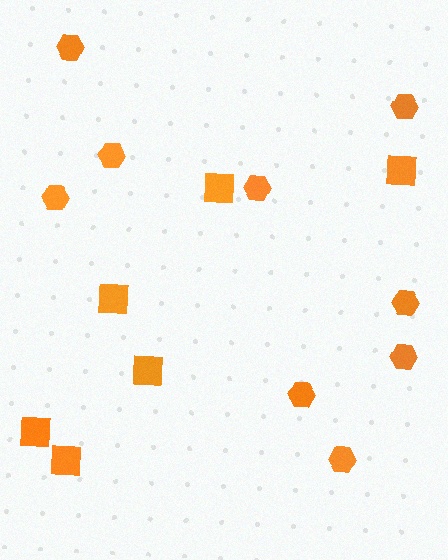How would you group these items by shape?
There are 2 groups: one group of squares (6) and one group of hexagons (9).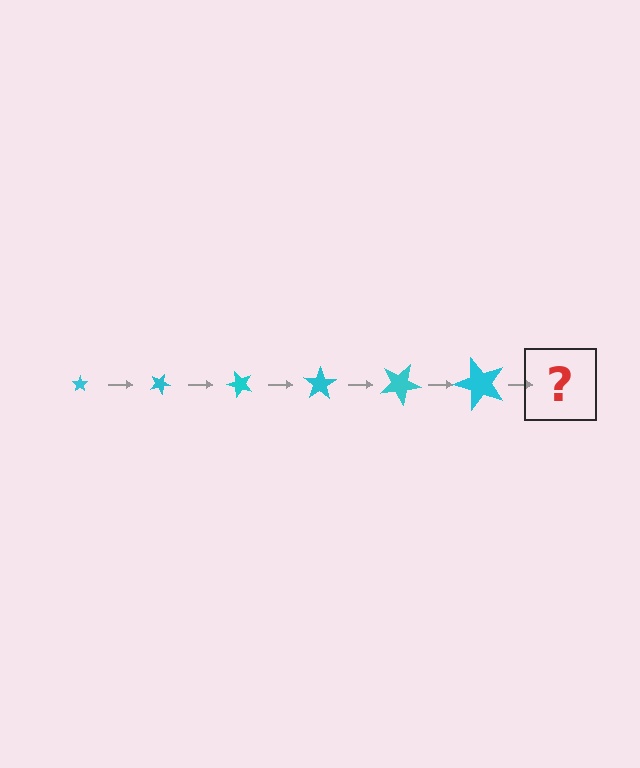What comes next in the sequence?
The next element should be a star, larger than the previous one and rotated 150 degrees from the start.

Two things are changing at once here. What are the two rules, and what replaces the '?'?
The two rules are that the star grows larger each step and it rotates 25 degrees each step. The '?' should be a star, larger than the previous one and rotated 150 degrees from the start.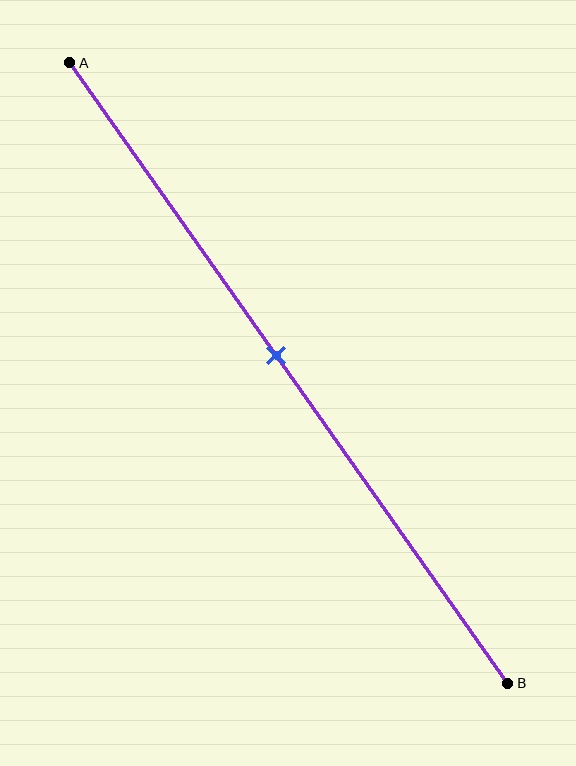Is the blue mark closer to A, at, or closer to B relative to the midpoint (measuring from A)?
The blue mark is approximately at the midpoint of segment AB.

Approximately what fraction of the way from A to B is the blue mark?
The blue mark is approximately 45% of the way from A to B.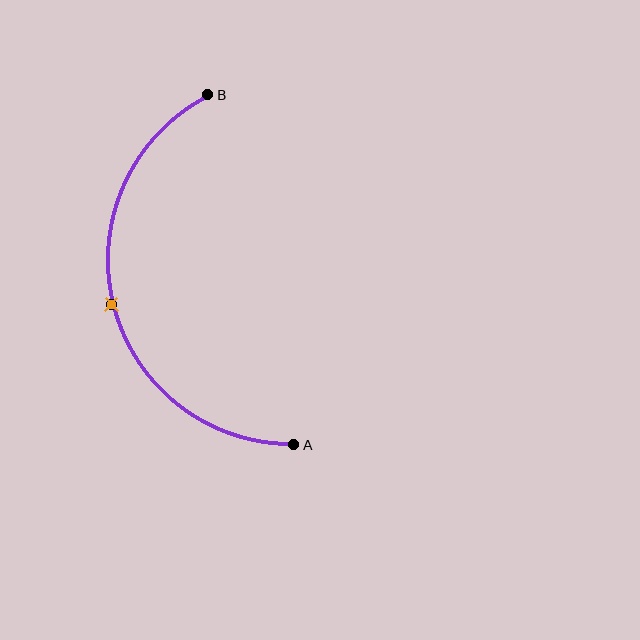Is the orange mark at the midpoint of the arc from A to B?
Yes. The orange mark lies on the arc at equal arc-length from both A and B — it is the arc midpoint.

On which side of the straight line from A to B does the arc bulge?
The arc bulges to the left of the straight line connecting A and B.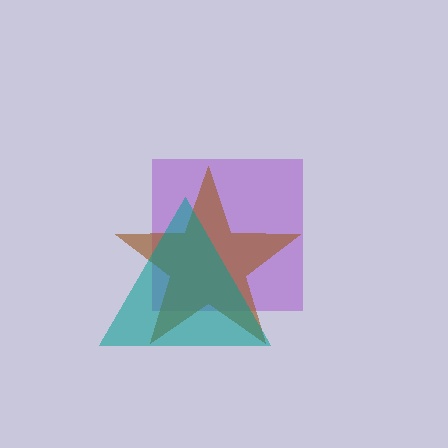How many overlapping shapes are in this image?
There are 3 overlapping shapes in the image.